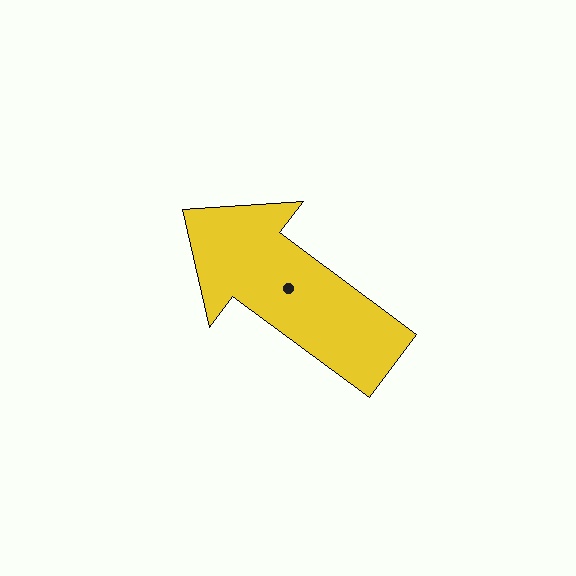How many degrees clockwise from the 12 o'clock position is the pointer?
Approximately 307 degrees.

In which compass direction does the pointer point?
Northwest.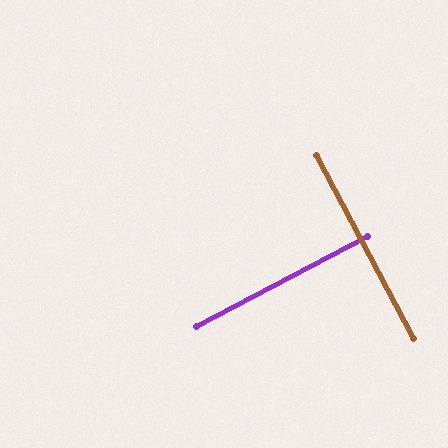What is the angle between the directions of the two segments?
Approximately 90 degrees.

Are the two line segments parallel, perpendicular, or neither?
Perpendicular — they meet at approximately 90°.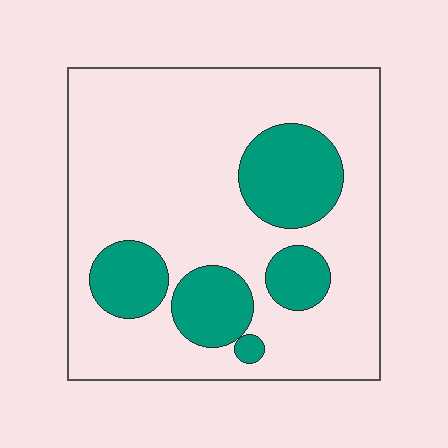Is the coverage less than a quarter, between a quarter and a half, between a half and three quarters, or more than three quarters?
Less than a quarter.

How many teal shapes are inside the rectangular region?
5.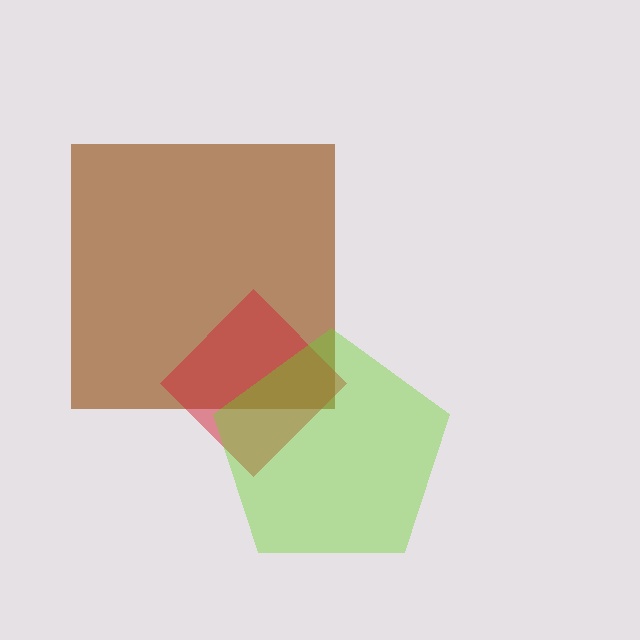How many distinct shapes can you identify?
There are 3 distinct shapes: a brown square, a red diamond, a lime pentagon.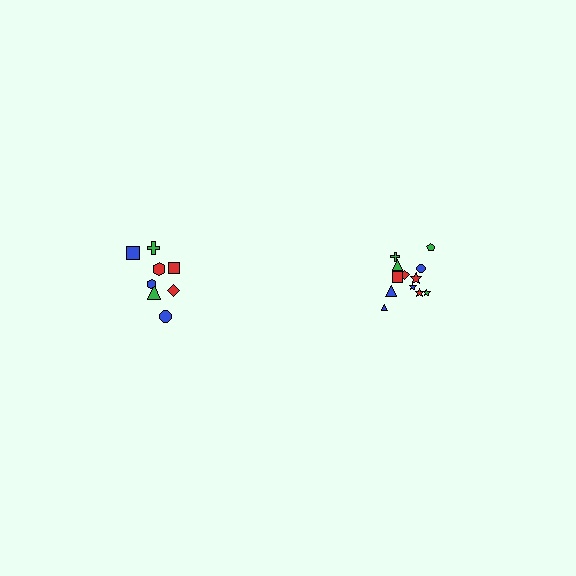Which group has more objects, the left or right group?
The right group.